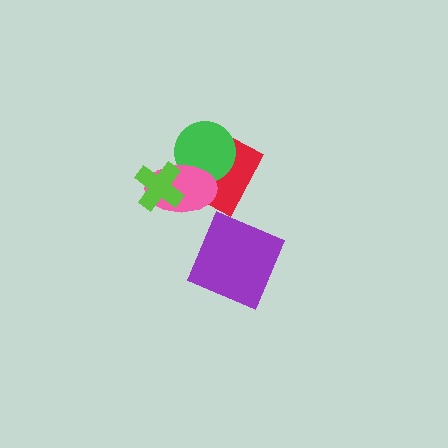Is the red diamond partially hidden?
Yes, it is partially covered by another shape.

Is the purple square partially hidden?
No, no other shape covers it.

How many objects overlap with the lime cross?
2 objects overlap with the lime cross.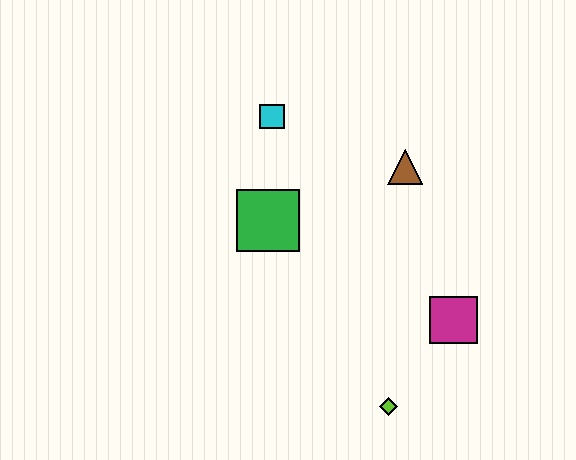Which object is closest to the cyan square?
The green square is closest to the cyan square.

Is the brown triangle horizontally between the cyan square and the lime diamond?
No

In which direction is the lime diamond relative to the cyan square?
The lime diamond is below the cyan square.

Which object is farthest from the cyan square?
The lime diamond is farthest from the cyan square.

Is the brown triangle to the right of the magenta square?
No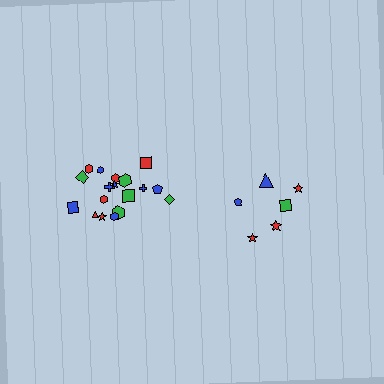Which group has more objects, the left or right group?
The left group.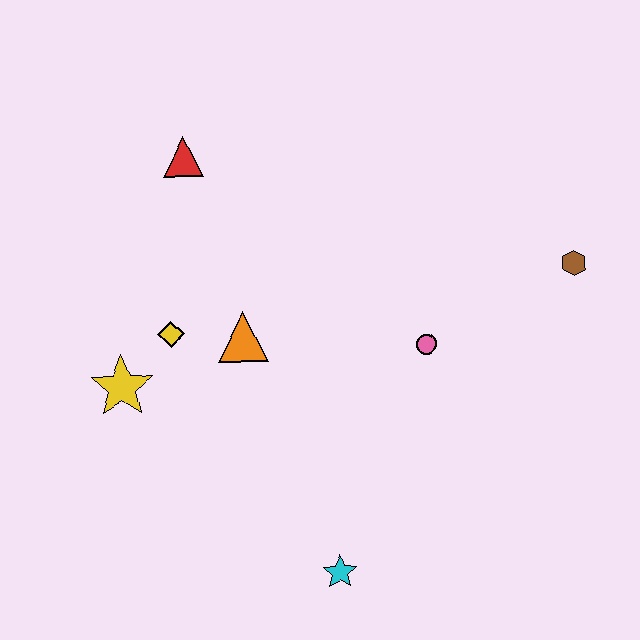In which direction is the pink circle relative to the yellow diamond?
The pink circle is to the right of the yellow diamond.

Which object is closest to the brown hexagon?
The pink circle is closest to the brown hexagon.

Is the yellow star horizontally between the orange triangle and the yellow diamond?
No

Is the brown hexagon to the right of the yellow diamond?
Yes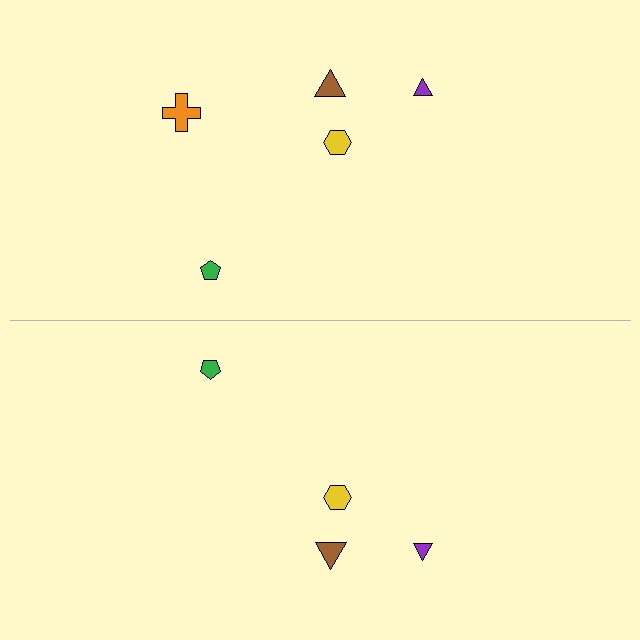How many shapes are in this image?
There are 9 shapes in this image.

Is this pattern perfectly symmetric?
No, the pattern is not perfectly symmetric. A orange cross is missing from the bottom side.